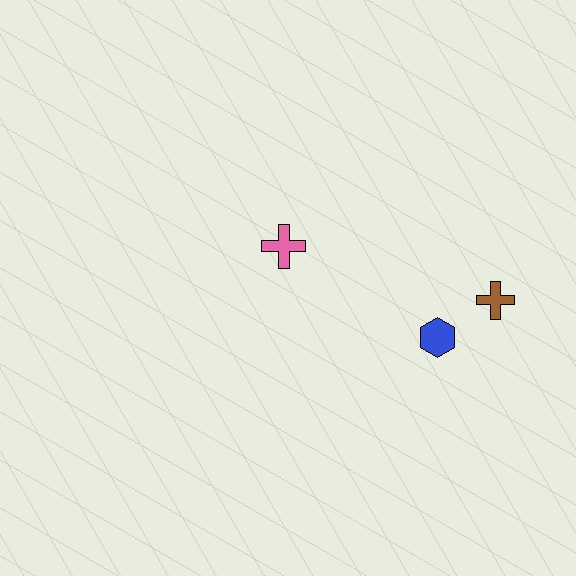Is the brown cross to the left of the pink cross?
No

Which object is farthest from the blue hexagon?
The pink cross is farthest from the blue hexagon.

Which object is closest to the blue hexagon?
The brown cross is closest to the blue hexagon.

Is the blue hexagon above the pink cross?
No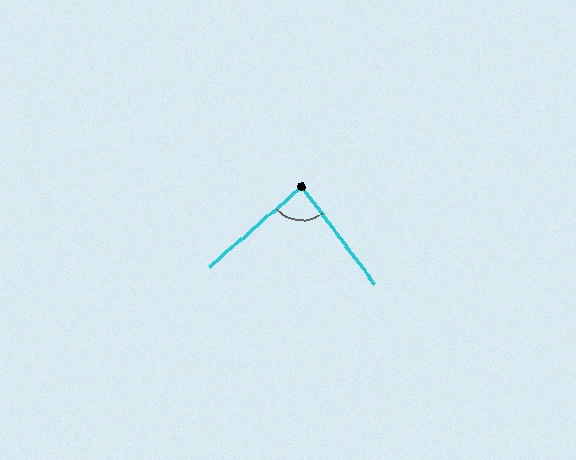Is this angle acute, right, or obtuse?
It is approximately a right angle.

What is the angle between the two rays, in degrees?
Approximately 86 degrees.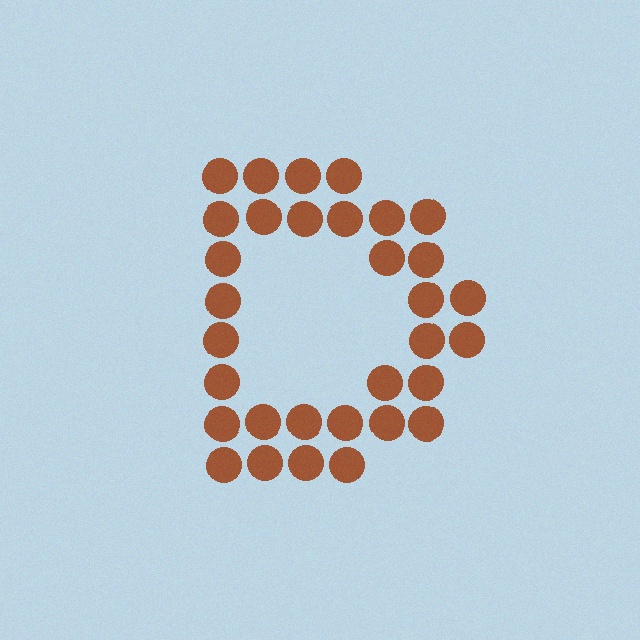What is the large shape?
The large shape is the letter D.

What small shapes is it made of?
It is made of small circles.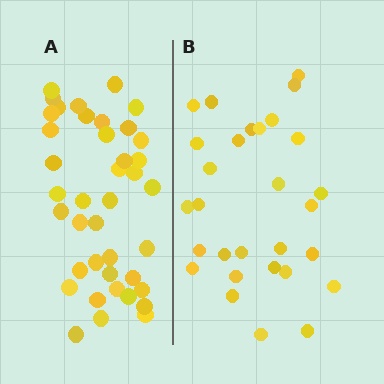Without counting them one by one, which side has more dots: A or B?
Region A (the left region) has more dots.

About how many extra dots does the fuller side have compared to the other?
Region A has roughly 12 or so more dots than region B.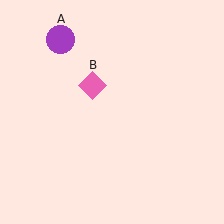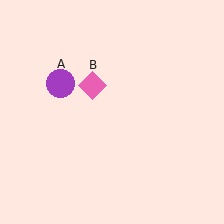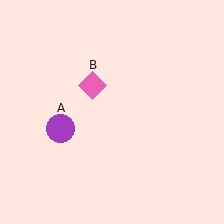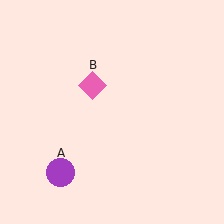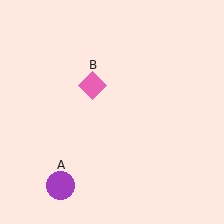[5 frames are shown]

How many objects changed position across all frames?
1 object changed position: purple circle (object A).